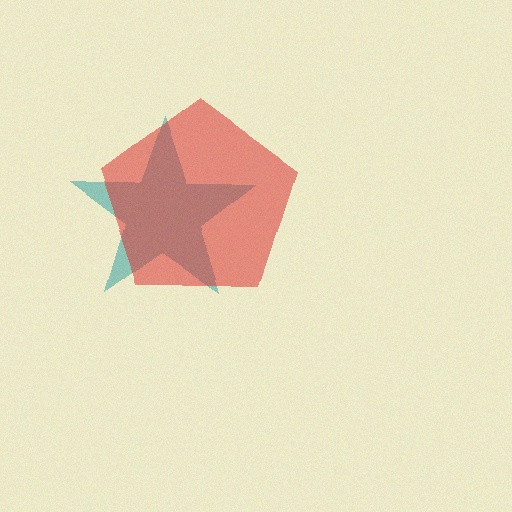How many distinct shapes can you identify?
There are 2 distinct shapes: a teal star, a red pentagon.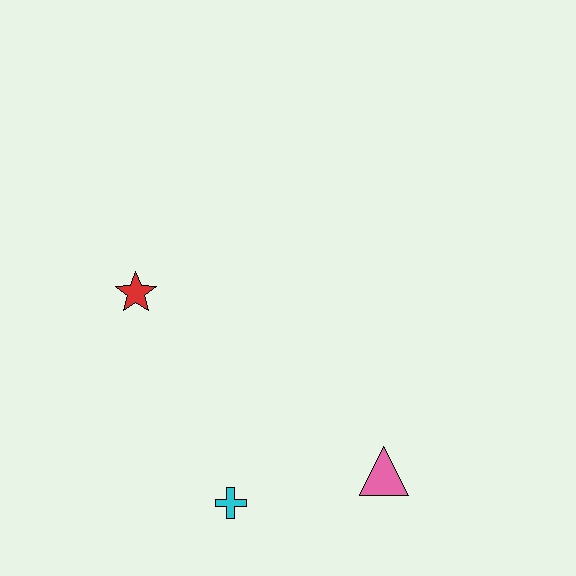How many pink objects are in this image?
There is 1 pink object.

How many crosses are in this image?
There is 1 cross.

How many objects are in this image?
There are 3 objects.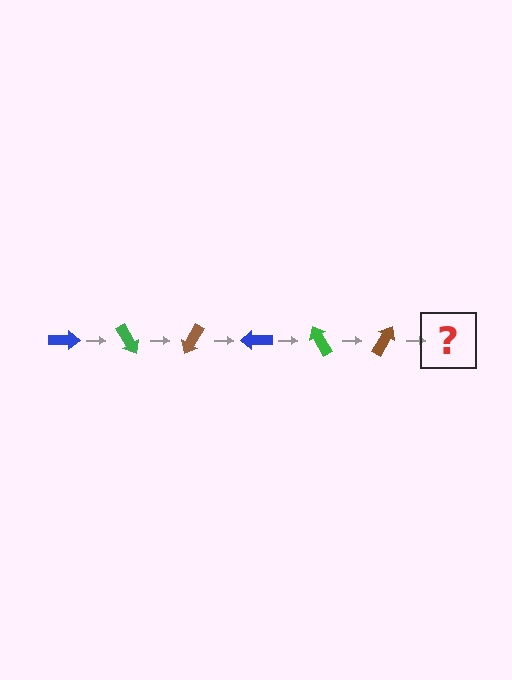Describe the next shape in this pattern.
It should be a blue arrow, rotated 360 degrees from the start.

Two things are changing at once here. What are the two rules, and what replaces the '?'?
The two rules are that it rotates 60 degrees each step and the color cycles through blue, green, and brown. The '?' should be a blue arrow, rotated 360 degrees from the start.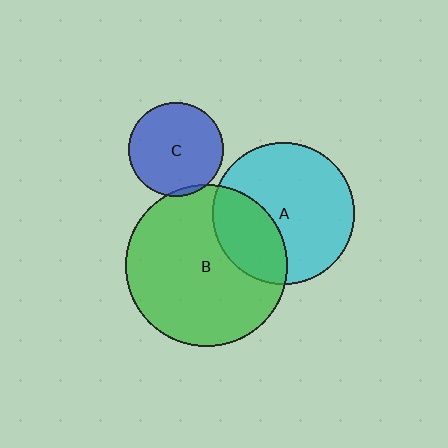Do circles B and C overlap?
Yes.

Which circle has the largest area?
Circle B (green).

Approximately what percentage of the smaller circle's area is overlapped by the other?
Approximately 5%.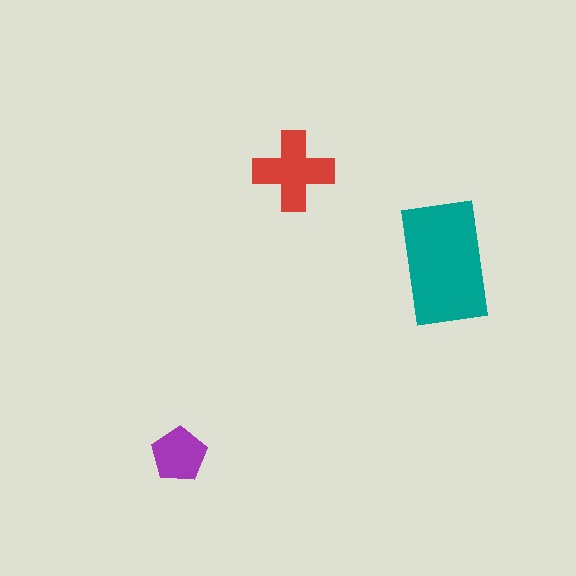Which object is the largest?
The teal rectangle.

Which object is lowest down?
The purple pentagon is bottommost.